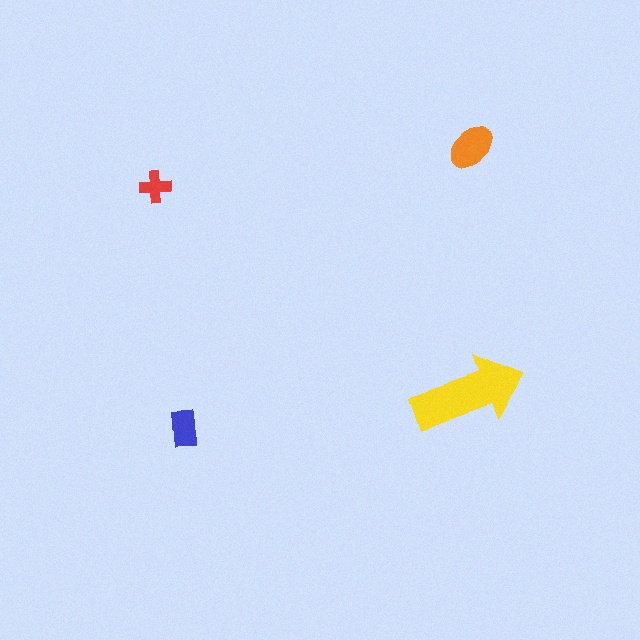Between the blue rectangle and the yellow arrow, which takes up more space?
The yellow arrow.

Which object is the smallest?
The red cross.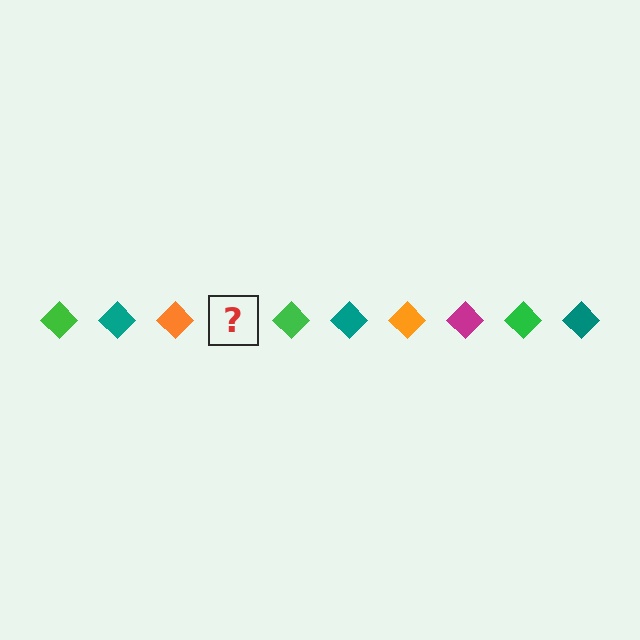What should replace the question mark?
The question mark should be replaced with a magenta diamond.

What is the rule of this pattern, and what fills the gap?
The rule is that the pattern cycles through green, teal, orange, magenta diamonds. The gap should be filled with a magenta diamond.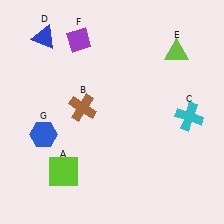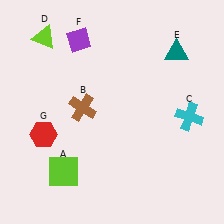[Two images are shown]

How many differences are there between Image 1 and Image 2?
There are 3 differences between the two images.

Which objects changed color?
D changed from blue to lime. E changed from lime to teal. G changed from blue to red.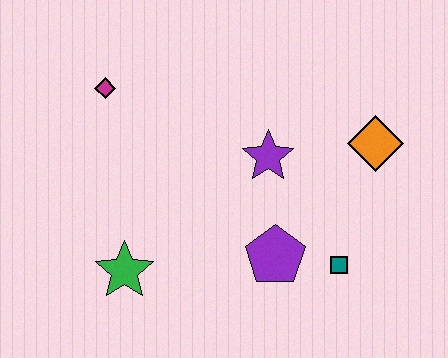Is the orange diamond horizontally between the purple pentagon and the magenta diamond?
No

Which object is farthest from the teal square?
The magenta diamond is farthest from the teal square.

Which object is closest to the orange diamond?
The purple star is closest to the orange diamond.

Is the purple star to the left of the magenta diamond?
No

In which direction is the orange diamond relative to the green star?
The orange diamond is to the right of the green star.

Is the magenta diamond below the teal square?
No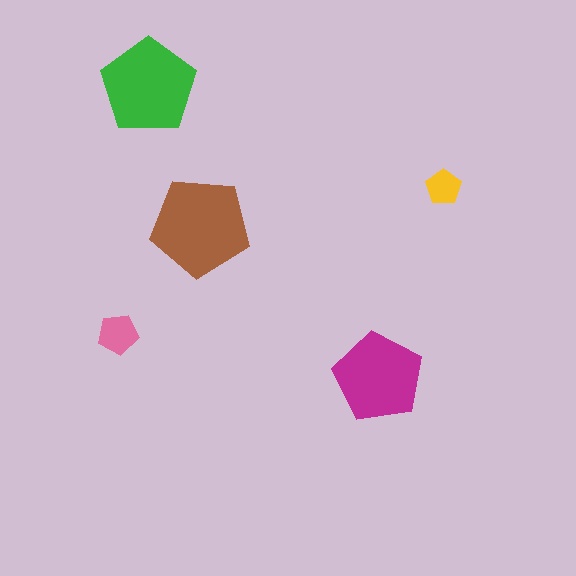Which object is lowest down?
The magenta pentagon is bottommost.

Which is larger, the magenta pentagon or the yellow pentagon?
The magenta one.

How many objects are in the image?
There are 5 objects in the image.